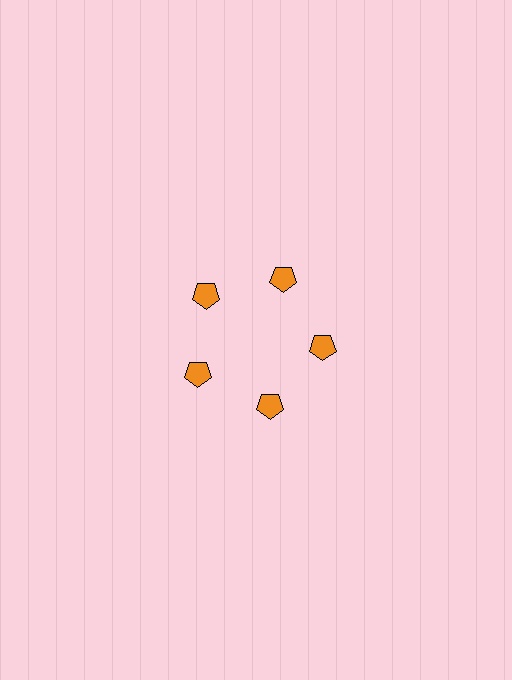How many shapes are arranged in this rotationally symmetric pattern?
There are 5 shapes, arranged in 5 groups of 1.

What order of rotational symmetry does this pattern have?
This pattern has 5-fold rotational symmetry.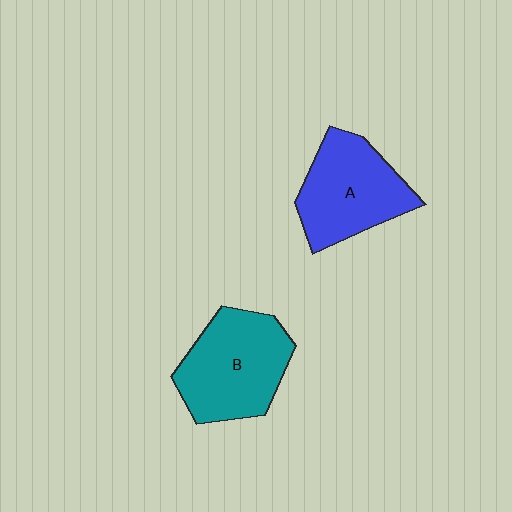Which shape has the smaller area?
Shape A (blue).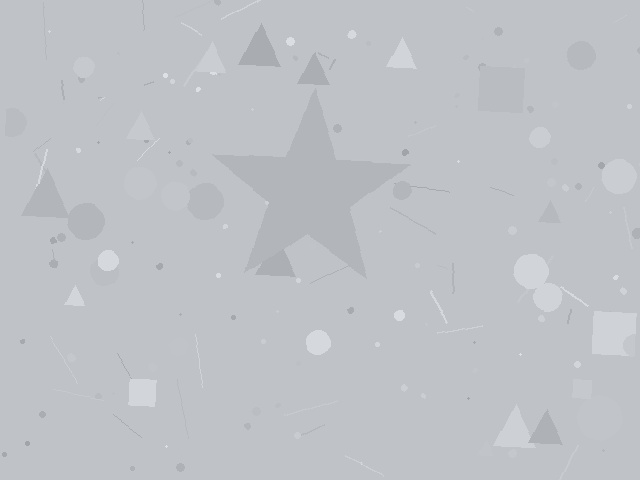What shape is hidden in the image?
A star is hidden in the image.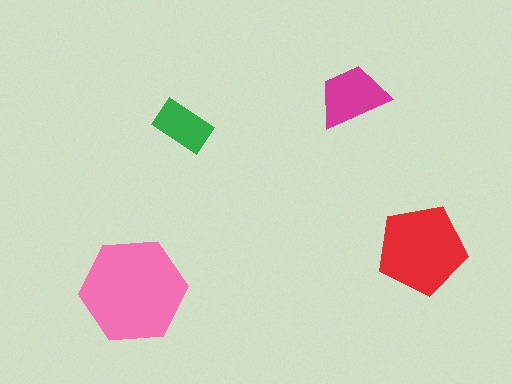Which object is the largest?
The pink hexagon.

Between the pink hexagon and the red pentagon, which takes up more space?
The pink hexagon.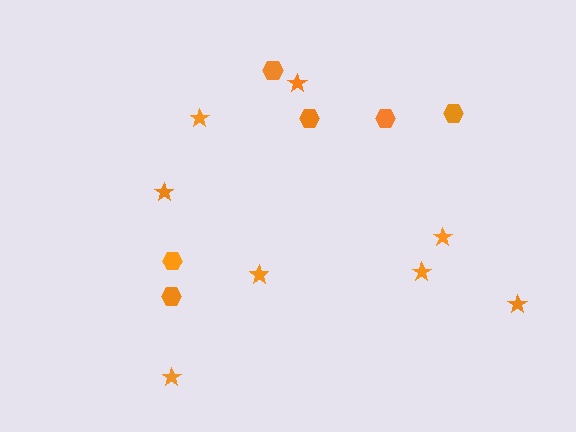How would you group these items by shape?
There are 2 groups: one group of stars (8) and one group of hexagons (6).